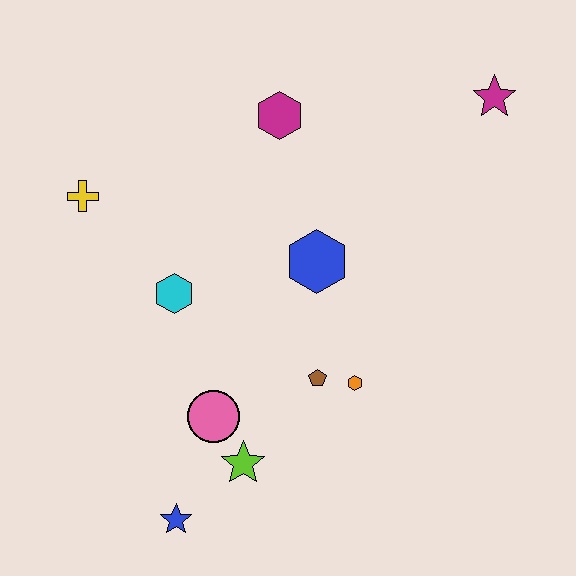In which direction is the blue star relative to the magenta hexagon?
The blue star is below the magenta hexagon.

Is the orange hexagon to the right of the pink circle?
Yes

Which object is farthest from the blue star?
The magenta star is farthest from the blue star.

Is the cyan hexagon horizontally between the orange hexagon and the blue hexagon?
No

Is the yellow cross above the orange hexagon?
Yes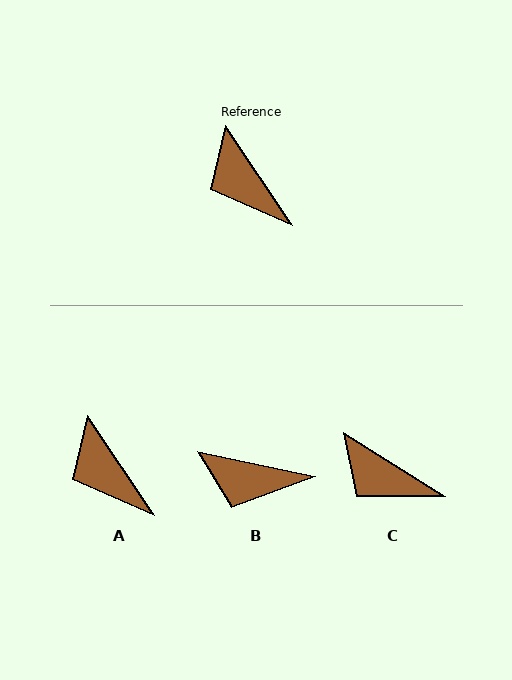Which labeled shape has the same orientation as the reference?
A.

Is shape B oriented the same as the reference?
No, it is off by about 44 degrees.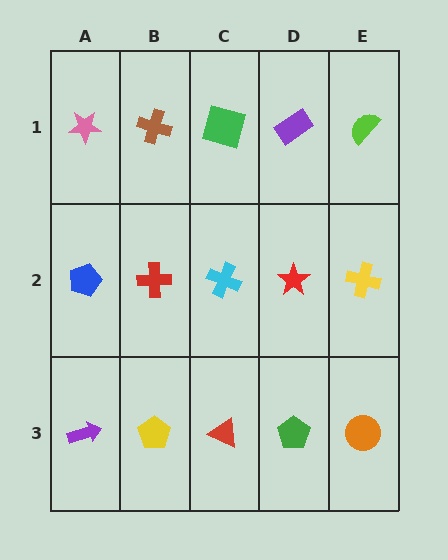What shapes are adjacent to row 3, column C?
A cyan cross (row 2, column C), a yellow pentagon (row 3, column B), a green pentagon (row 3, column D).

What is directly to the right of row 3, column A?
A yellow pentagon.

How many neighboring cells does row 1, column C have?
3.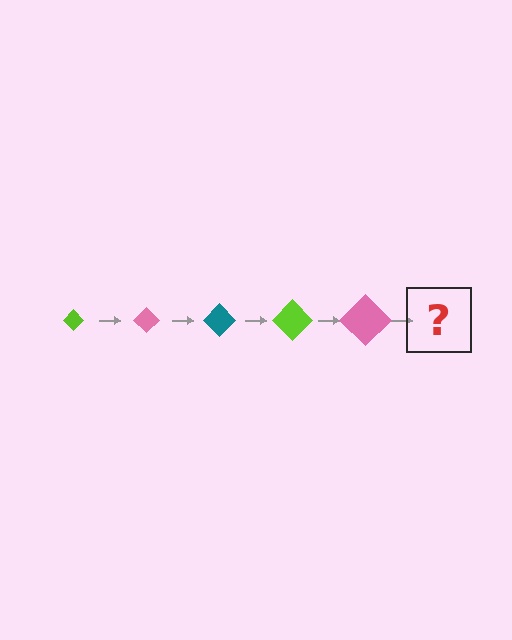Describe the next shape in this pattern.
It should be a teal diamond, larger than the previous one.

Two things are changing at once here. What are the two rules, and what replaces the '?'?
The two rules are that the diamond grows larger each step and the color cycles through lime, pink, and teal. The '?' should be a teal diamond, larger than the previous one.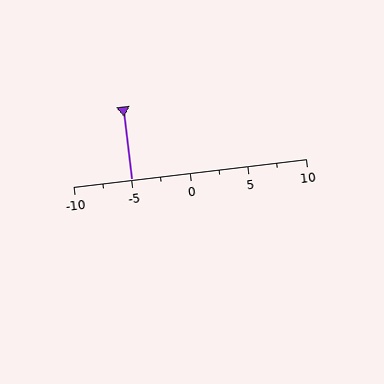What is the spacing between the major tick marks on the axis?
The major ticks are spaced 5 apart.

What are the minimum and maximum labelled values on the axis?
The axis runs from -10 to 10.